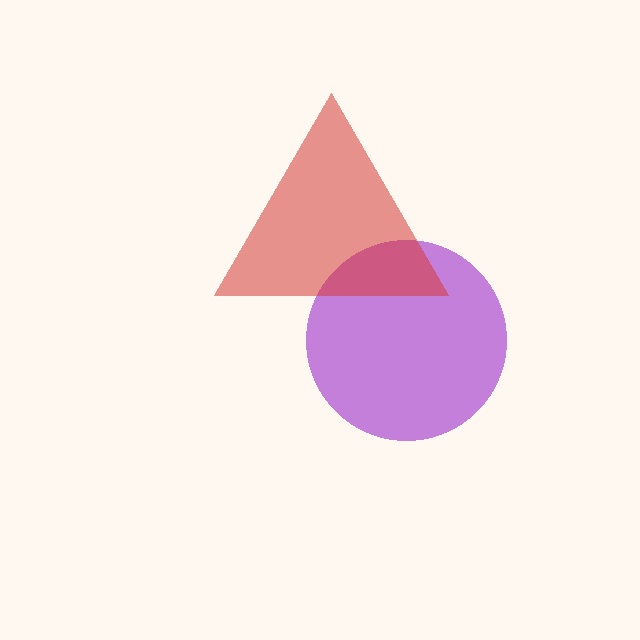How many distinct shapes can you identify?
There are 2 distinct shapes: a purple circle, a red triangle.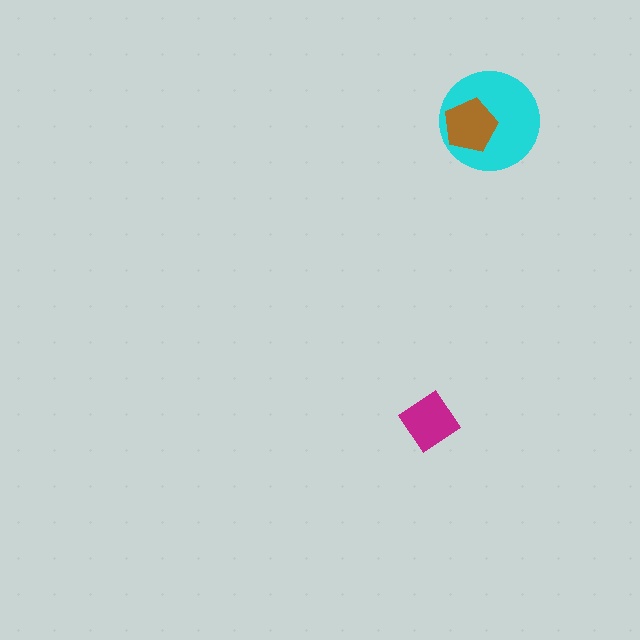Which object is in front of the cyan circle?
The brown pentagon is in front of the cyan circle.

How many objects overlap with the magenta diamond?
0 objects overlap with the magenta diamond.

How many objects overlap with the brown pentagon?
1 object overlaps with the brown pentagon.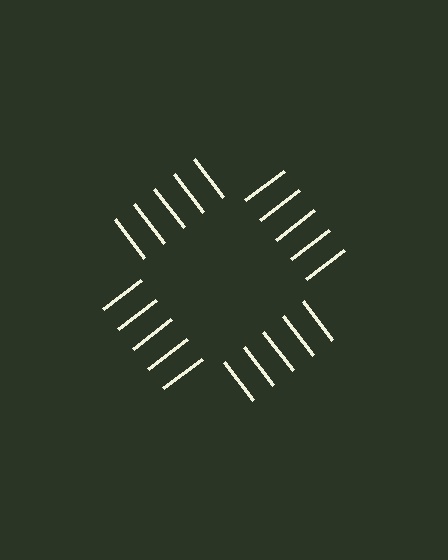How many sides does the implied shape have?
4 sides — the line-ends trace a square.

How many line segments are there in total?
20 — 5 along each of the 4 edges.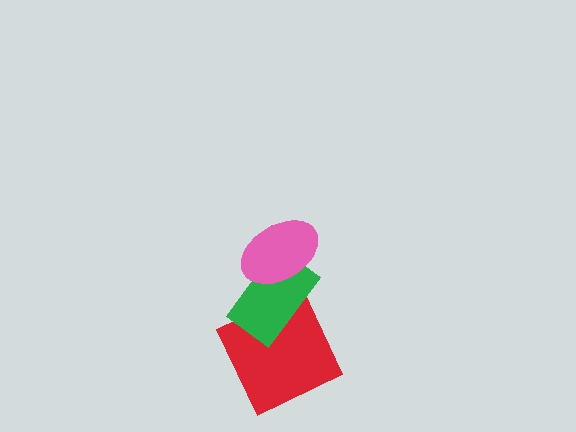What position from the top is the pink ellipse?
The pink ellipse is 1st from the top.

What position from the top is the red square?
The red square is 3rd from the top.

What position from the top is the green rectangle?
The green rectangle is 2nd from the top.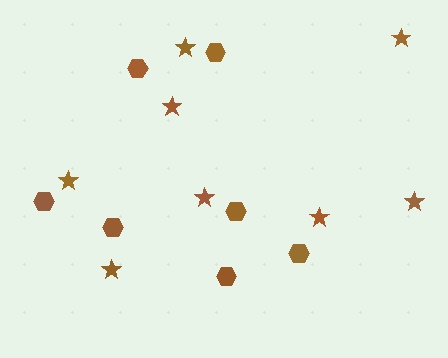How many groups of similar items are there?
There are 2 groups: one group of stars (8) and one group of hexagons (7).